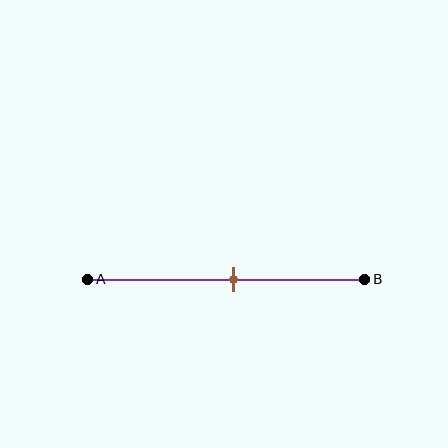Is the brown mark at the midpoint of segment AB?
Yes, the mark is approximately at the midpoint.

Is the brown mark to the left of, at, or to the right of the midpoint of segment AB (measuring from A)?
The brown mark is approximately at the midpoint of segment AB.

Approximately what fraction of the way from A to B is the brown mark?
The brown mark is approximately 55% of the way from A to B.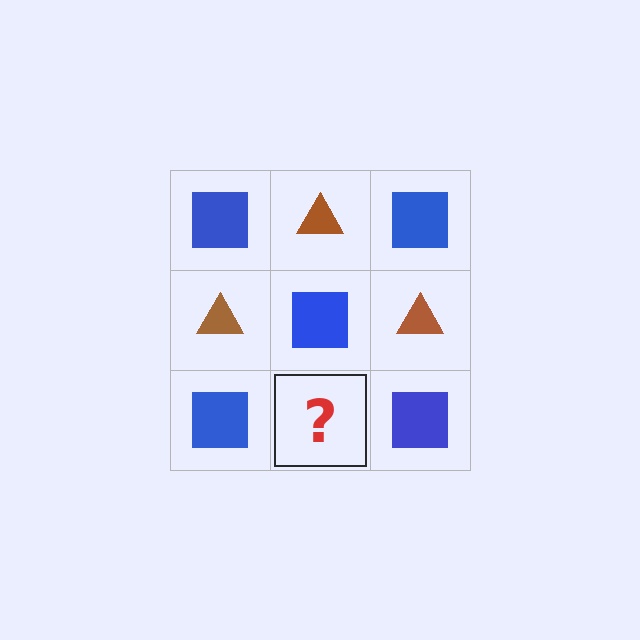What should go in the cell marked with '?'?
The missing cell should contain a brown triangle.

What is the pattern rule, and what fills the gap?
The rule is that it alternates blue square and brown triangle in a checkerboard pattern. The gap should be filled with a brown triangle.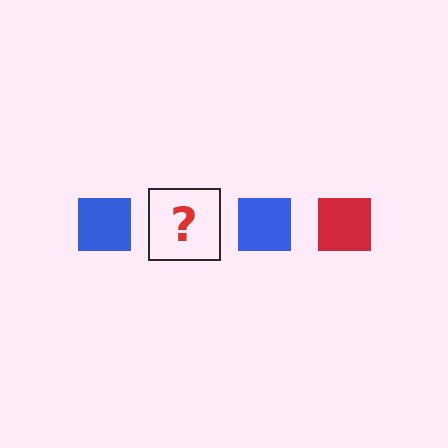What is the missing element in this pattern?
The missing element is a red square.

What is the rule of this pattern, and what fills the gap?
The rule is that the pattern cycles through blue, red squares. The gap should be filled with a red square.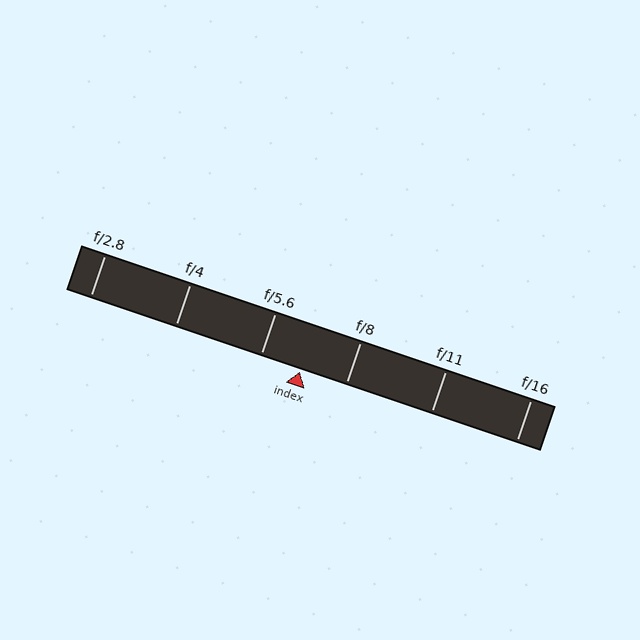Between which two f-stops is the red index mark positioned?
The index mark is between f/5.6 and f/8.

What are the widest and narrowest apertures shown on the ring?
The widest aperture shown is f/2.8 and the narrowest is f/16.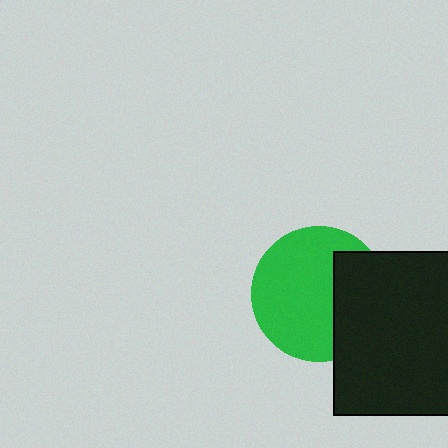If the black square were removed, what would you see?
You would see the complete green circle.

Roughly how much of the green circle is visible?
Most of it is visible (roughly 67%).